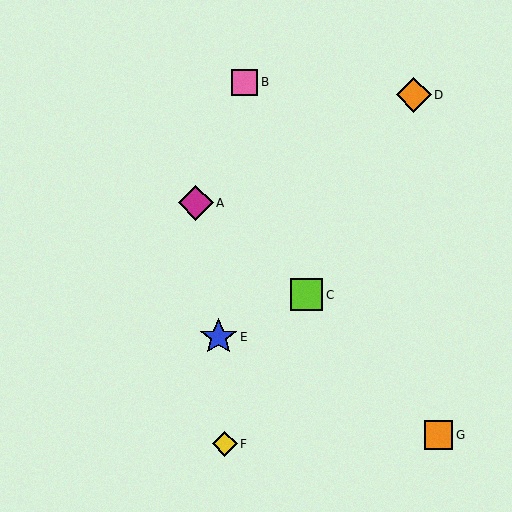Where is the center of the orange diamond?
The center of the orange diamond is at (414, 95).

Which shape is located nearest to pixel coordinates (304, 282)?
The lime square (labeled C) at (307, 295) is nearest to that location.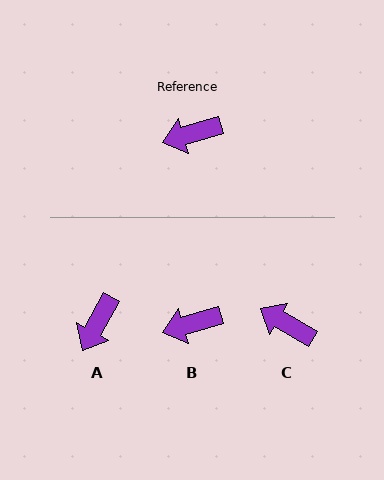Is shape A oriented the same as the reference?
No, it is off by about 44 degrees.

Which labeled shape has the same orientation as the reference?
B.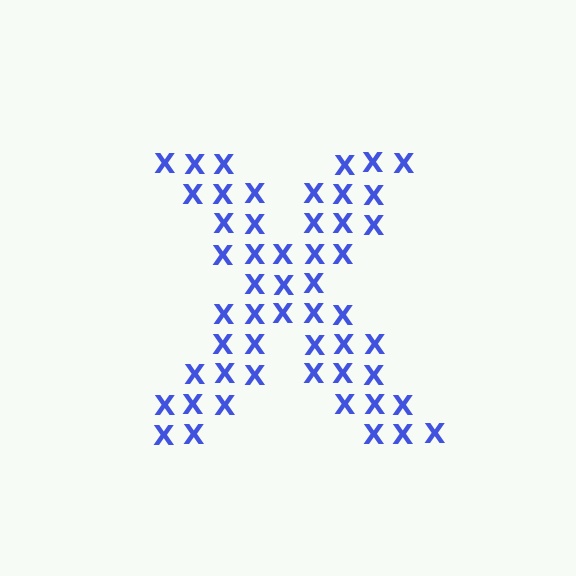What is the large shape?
The large shape is the letter X.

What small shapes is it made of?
It is made of small letter X's.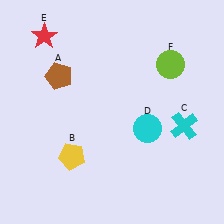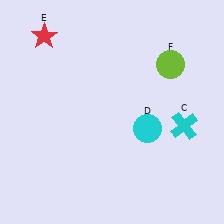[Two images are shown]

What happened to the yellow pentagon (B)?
The yellow pentagon (B) was removed in Image 2. It was in the bottom-left area of Image 1.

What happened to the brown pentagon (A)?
The brown pentagon (A) was removed in Image 2. It was in the top-left area of Image 1.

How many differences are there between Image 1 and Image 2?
There are 2 differences between the two images.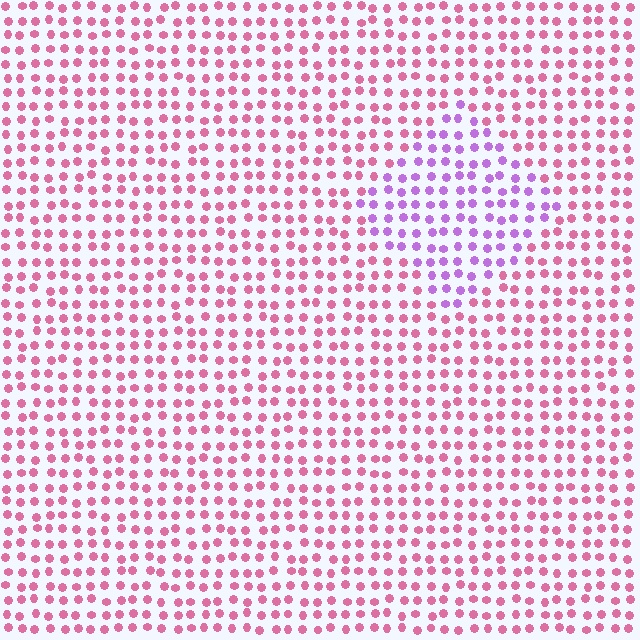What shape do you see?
I see a diamond.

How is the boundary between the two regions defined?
The boundary is defined purely by a slight shift in hue (about 49 degrees). Spacing, size, and orientation are identical on both sides.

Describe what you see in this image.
The image is filled with small pink elements in a uniform arrangement. A diamond-shaped region is visible where the elements are tinted to a slightly different hue, forming a subtle color boundary.